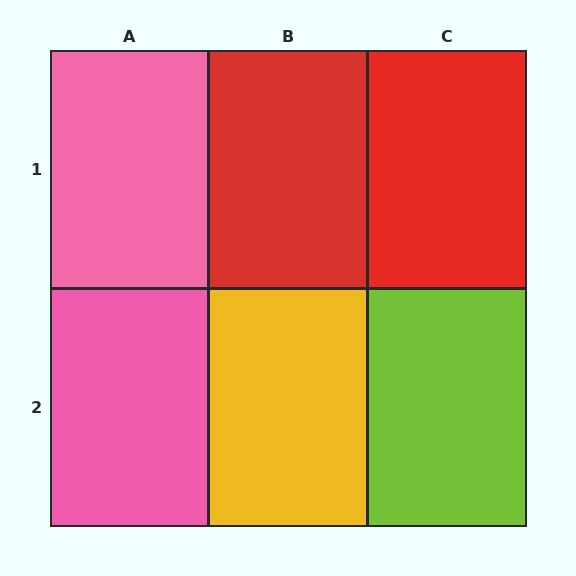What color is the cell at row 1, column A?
Pink.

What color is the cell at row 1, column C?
Red.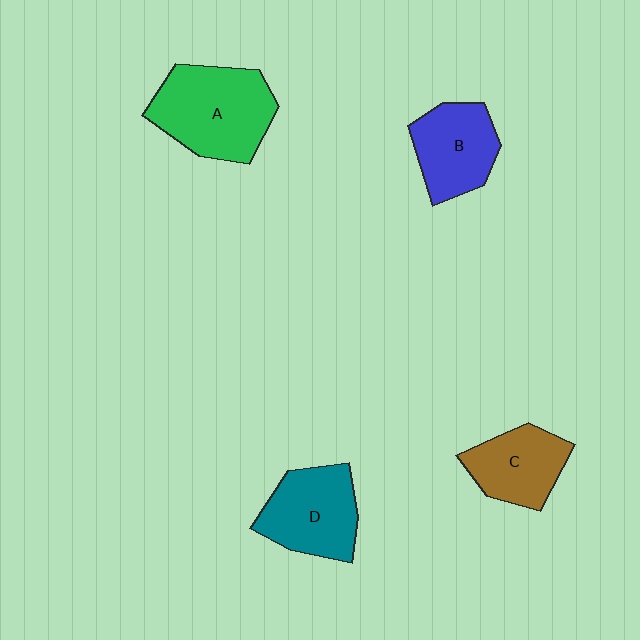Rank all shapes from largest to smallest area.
From largest to smallest: A (green), D (teal), B (blue), C (brown).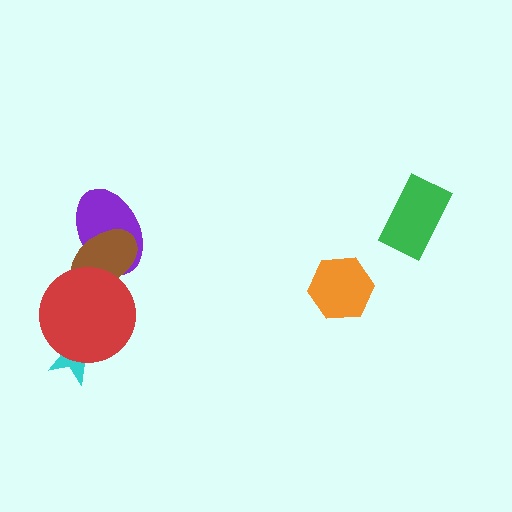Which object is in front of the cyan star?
The red circle is in front of the cyan star.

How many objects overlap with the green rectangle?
0 objects overlap with the green rectangle.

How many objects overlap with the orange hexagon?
0 objects overlap with the orange hexagon.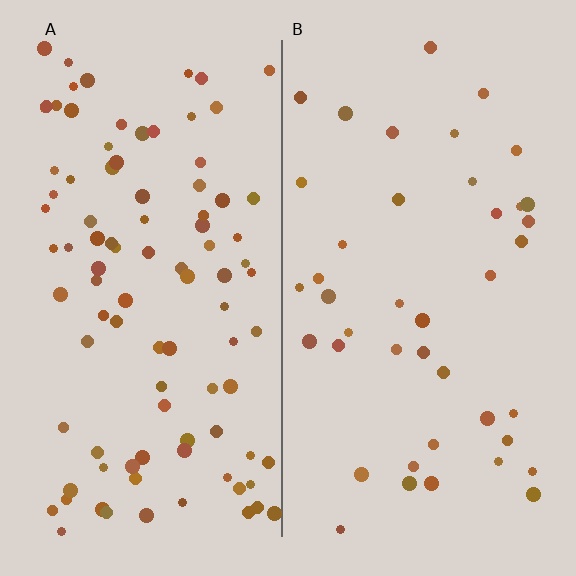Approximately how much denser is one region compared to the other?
Approximately 2.3× — region A over region B.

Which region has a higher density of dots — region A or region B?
A (the left).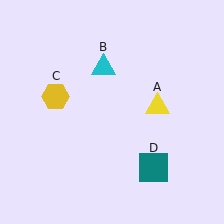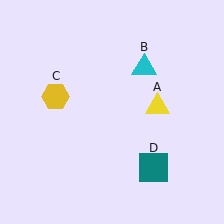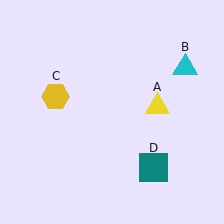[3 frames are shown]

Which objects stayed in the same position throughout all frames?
Yellow triangle (object A) and yellow hexagon (object C) and teal square (object D) remained stationary.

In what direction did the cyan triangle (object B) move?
The cyan triangle (object B) moved right.